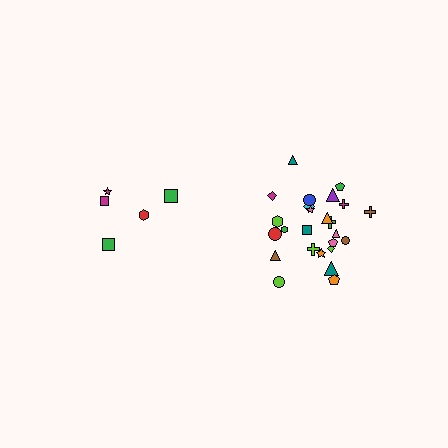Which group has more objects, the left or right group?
The right group.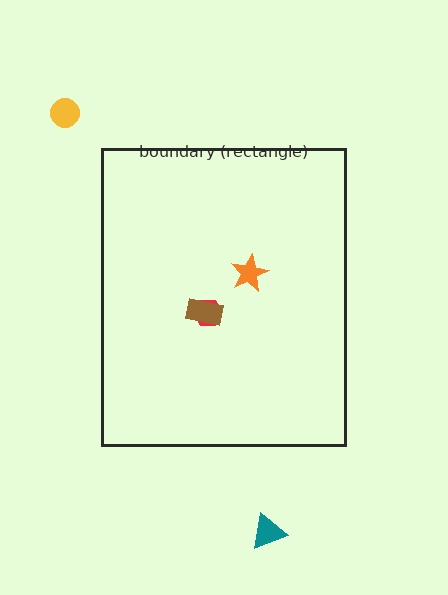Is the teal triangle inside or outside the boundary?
Outside.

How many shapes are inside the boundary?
3 inside, 2 outside.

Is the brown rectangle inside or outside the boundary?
Inside.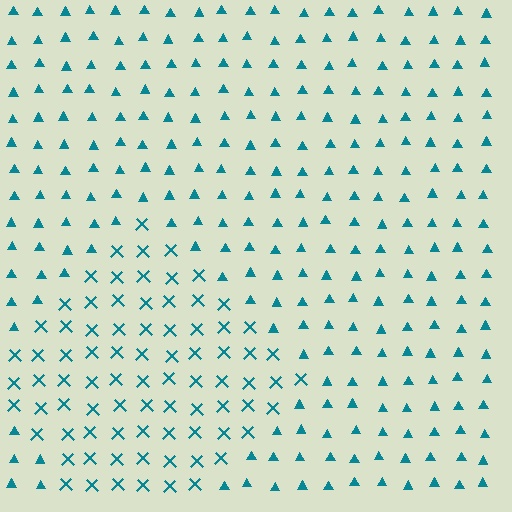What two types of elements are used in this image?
The image uses X marks inside the diamond region and triangles outside it.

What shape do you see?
I see a diamond.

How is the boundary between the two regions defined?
The boundary is defined by a change in element shape: X marks inside vs. triangles outside. All elements share the same color and spacing.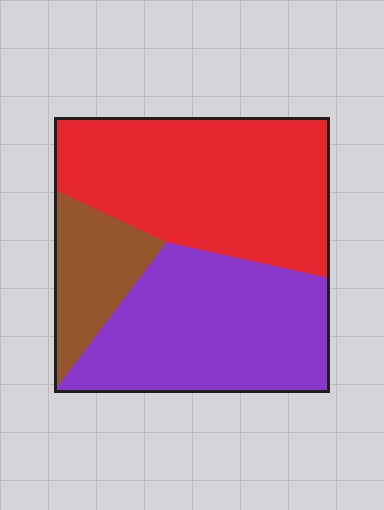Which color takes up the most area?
Red, at roughly 45%.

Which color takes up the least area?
Brown, at roughly 15%.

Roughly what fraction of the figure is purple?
Purple takes up about two fifths (2/5) of the figure.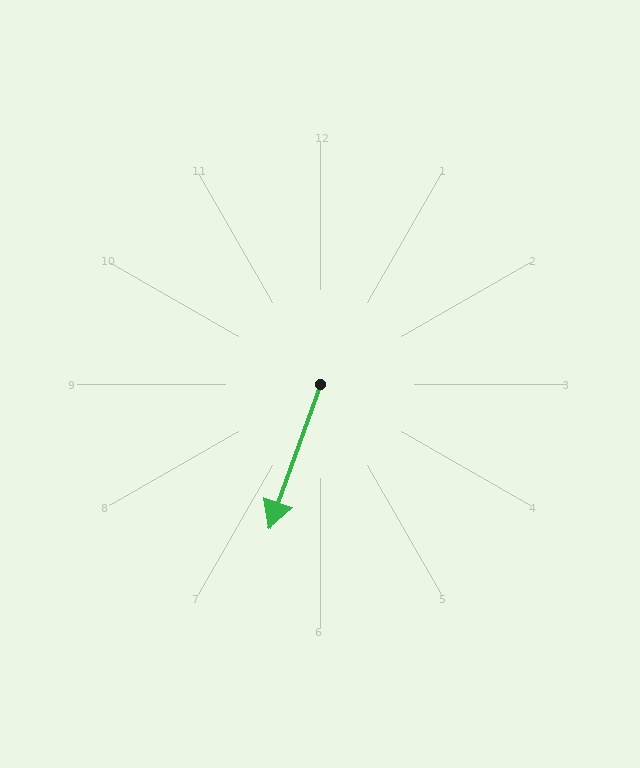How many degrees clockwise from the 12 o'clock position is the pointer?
Approximately 200 degrees.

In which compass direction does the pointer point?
South.